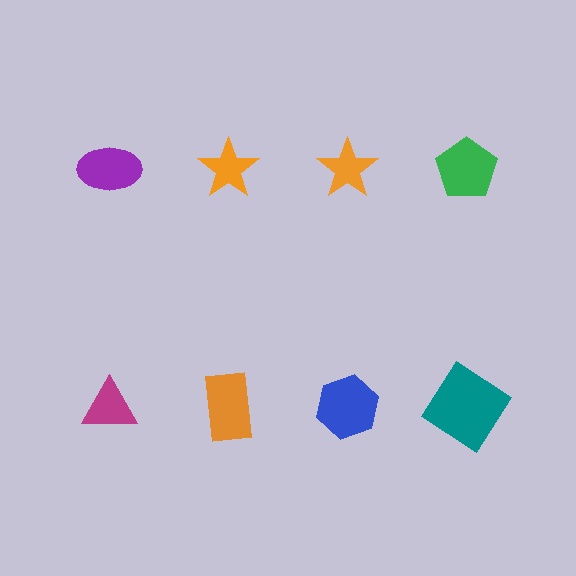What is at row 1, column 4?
A green pentagon.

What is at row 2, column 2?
An orange rectangle.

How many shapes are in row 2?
4 shapes.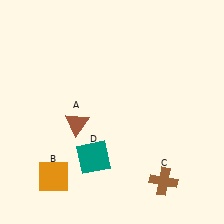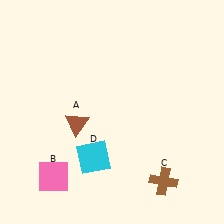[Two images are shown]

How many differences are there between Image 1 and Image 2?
There are 2 differences between the two images.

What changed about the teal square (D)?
In Image 1, D is teal. In Image 2, it changed to cyan.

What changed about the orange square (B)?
In Image 1, B is orange. In Image 2, it changed to pink.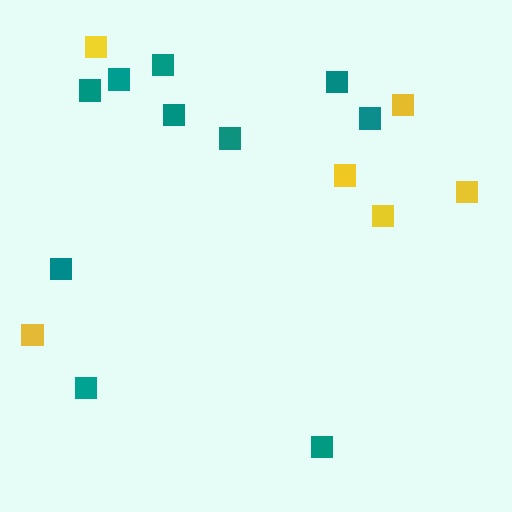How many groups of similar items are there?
There are 2 groups: one group of yellow squares (6) and one group of teal squares (10).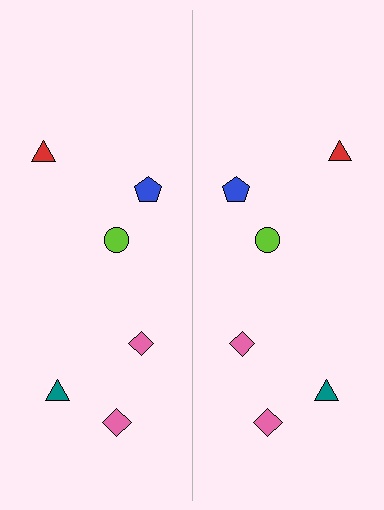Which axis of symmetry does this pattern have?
The pattern has a vertical axis of symmetry running through the center of the image.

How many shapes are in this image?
There are 12 shapes in this image.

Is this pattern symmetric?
Yes, this pattern has bilateral (reflection) symmetry.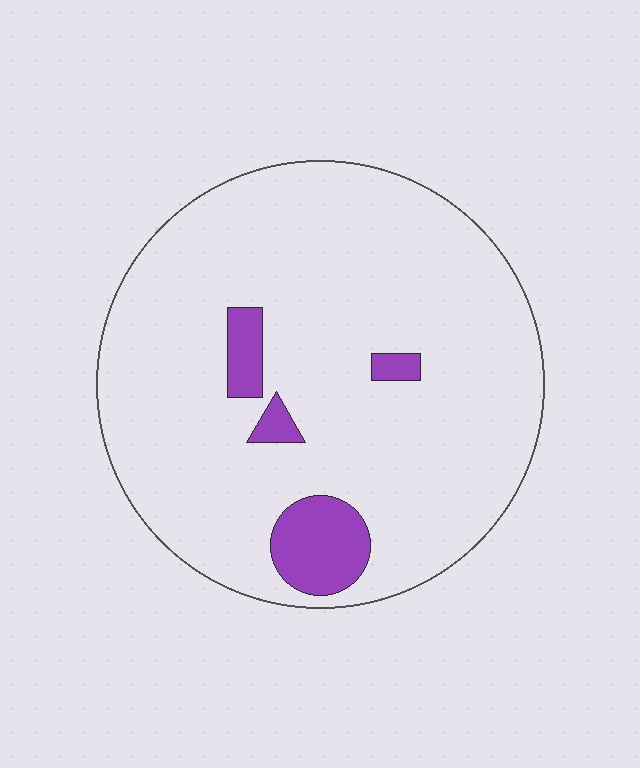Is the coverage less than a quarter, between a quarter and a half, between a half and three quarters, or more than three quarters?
Less than a quarter.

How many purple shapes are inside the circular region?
4.